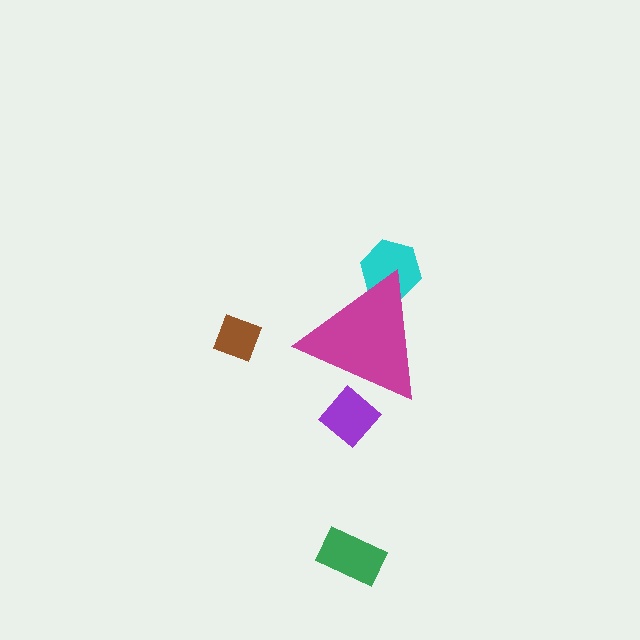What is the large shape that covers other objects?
A magenta triangle.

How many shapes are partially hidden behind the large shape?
2 shapes are partially hidden.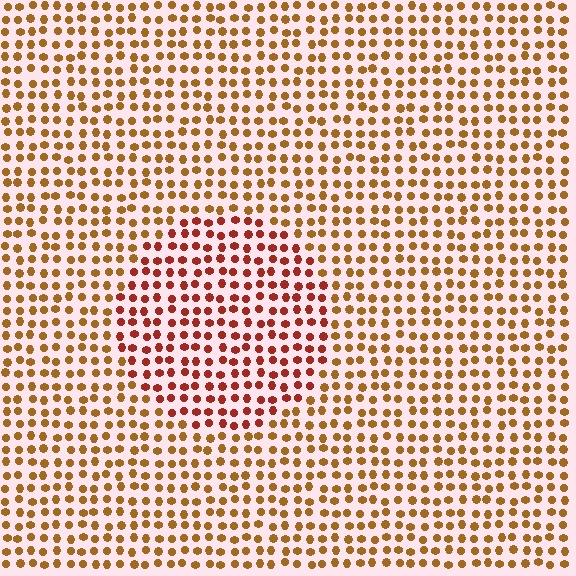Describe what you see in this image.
The image is filled with small brown elements in a uniform arrangement. A circle-shaped region is visible where the elements are tinted to a slightly different hue, forming a subtle color boundary.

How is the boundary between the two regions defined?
The boundary is defined purely by a slight shift in hue (about 32 degrees). Spacing, size, and orientation are identical on both sides.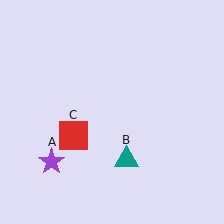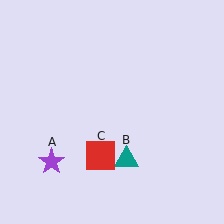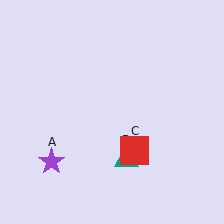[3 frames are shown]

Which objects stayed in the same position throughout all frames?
Purple star (object A) and teal triangle (object B) remained stationary.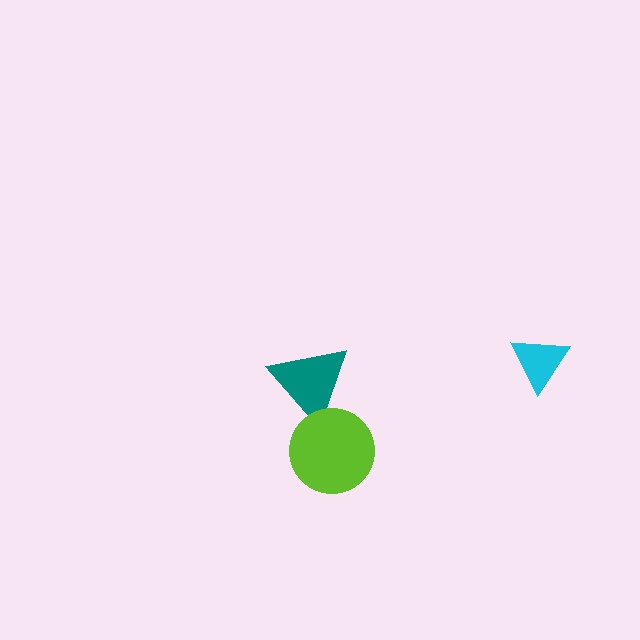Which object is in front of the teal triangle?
The lime circle is in front of the teal triangle.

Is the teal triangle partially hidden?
Yes, it is partially covered by another shape.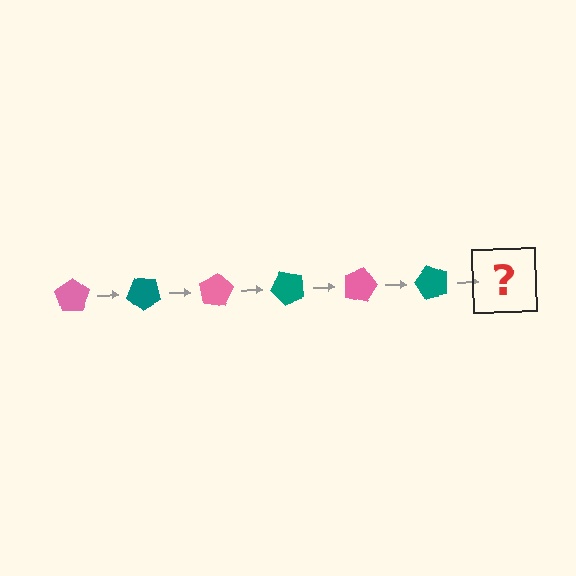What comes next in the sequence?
The next element should be a pink pentagon, rotated 240 degrees from the start.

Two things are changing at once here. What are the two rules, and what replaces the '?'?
The two rules are that it rotates 40 degrees each step and the color cycles through pink and teal. The '?' should be a pink pentagon, rotated 240 degrees from the start.